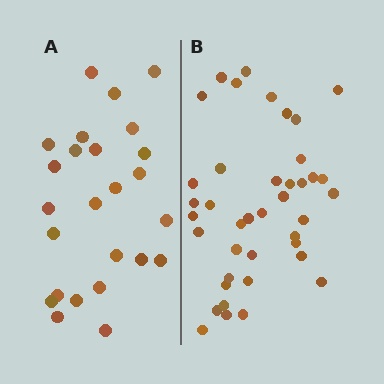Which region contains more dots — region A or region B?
Region B (the right region) has more dots.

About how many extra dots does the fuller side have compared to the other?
Region B has approximately 15 more dots than region A.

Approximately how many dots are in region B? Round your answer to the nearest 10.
About 40 dots.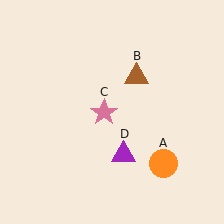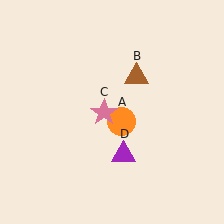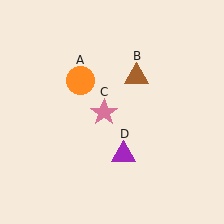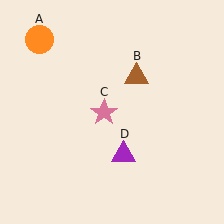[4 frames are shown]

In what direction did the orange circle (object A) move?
The orange circle (object A) moved up and to the left.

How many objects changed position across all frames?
1 object changed position: orange circle (object A).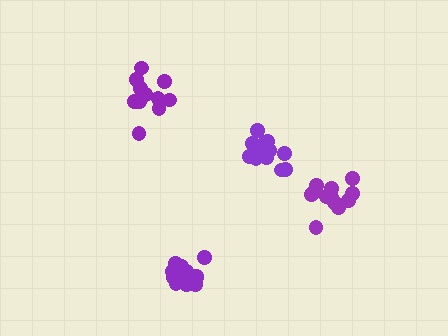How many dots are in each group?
Group 1: 14 dots, Group 2: 11 dots, Group 3: 15 dots, Group 4: 14 dots (54 total).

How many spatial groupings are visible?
There are 4 spatial groupings.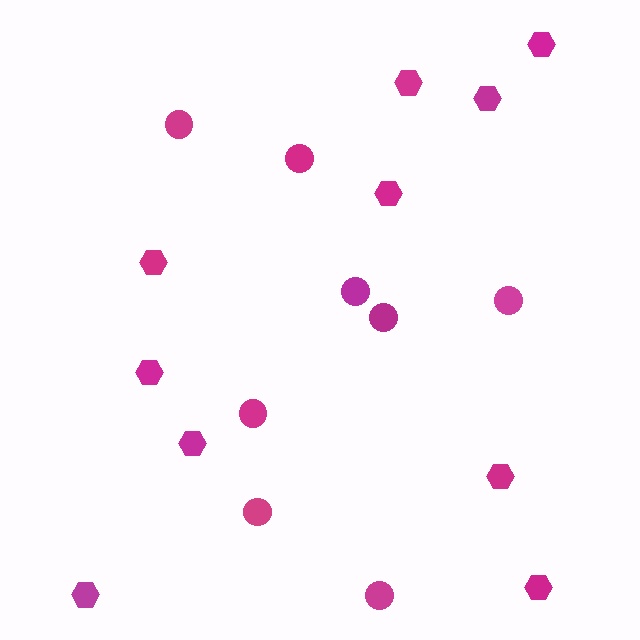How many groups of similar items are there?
There are 2 groups: one group of hexagons (10) and one group of circles (8).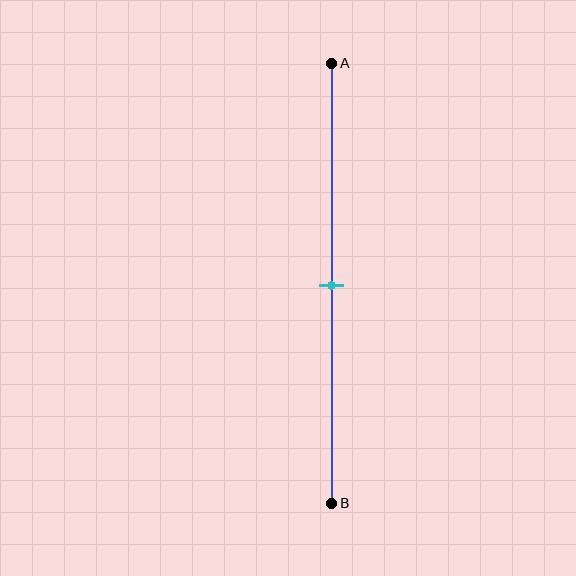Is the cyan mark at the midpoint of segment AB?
Yes, the mark is approximately at the midpoint.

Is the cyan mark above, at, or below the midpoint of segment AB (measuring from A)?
The cyan mark is approximately at the midpoint of segment AB.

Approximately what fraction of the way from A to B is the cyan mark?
The cyan mark is approximately 50% of the way from A to B.